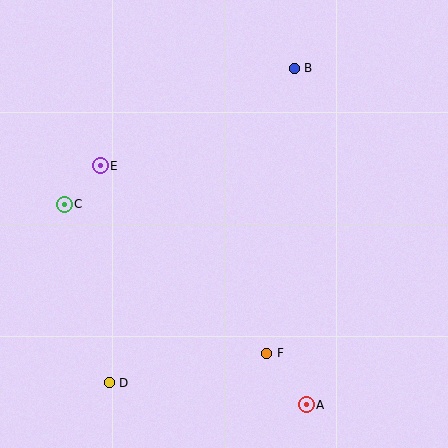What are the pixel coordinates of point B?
Point B is at (294, 68).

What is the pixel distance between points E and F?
The distance between E and F is 250 pixels.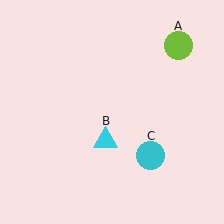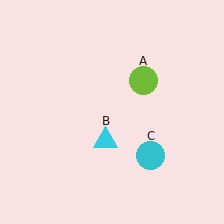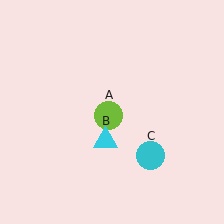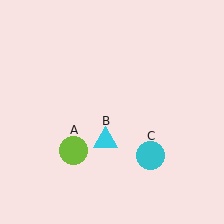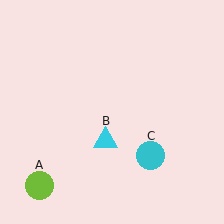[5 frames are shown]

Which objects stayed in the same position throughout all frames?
Cyan triangle (object B) and cyan circle (object C) remained stationary.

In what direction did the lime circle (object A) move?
The lime circle (object A) moved down and to the left.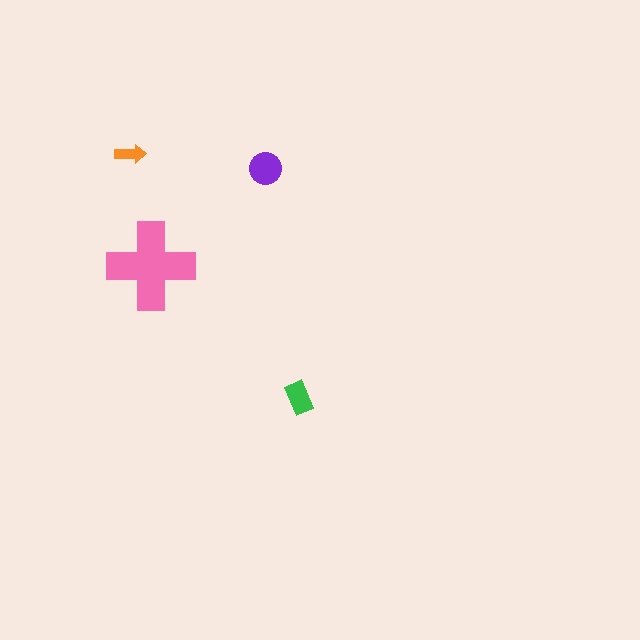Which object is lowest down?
The green rectangle is bottommost.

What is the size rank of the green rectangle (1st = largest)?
3rd.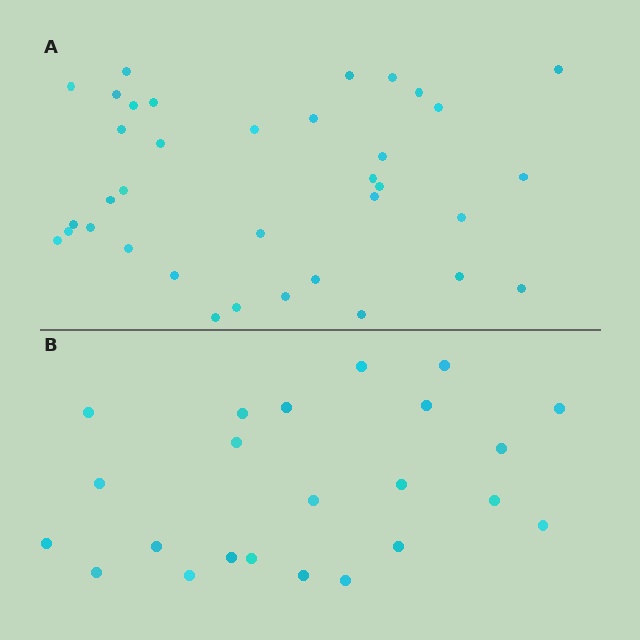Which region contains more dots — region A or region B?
Region A (the top region) has more dots.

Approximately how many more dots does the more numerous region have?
Region A has approximately 15 more dots than region B.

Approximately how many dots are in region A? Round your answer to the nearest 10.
About 40 dots. (The exact count is 36, which rounds to 40.)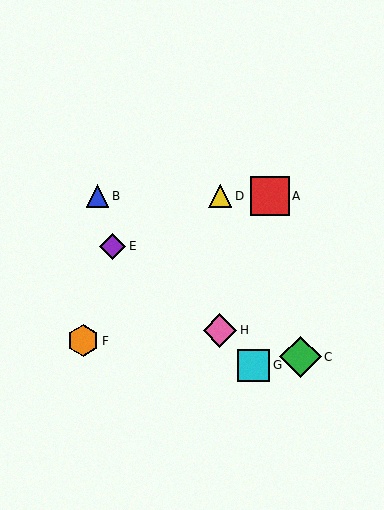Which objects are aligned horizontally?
Objects A, B, D are aligned horizontally.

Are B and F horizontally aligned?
No, B is at y≈196 and F is at y≈341.